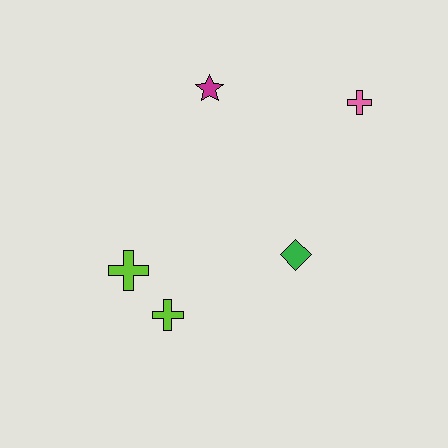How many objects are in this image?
There are 5 objects.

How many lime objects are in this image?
There are 2 lime objects.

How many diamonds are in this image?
There is 1 diamond.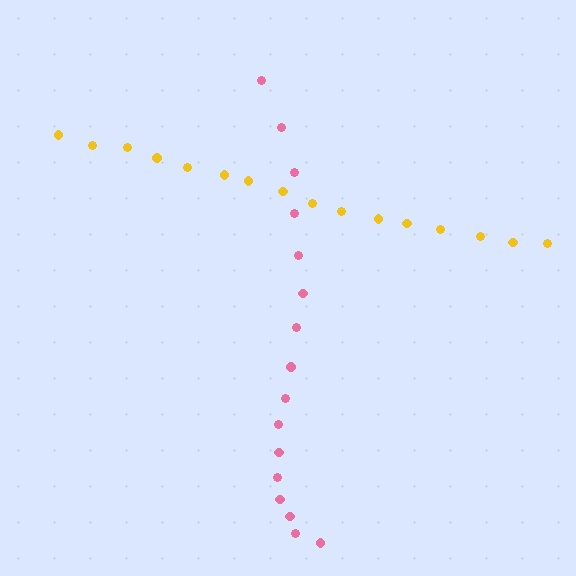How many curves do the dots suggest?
There are 2 distinct paths.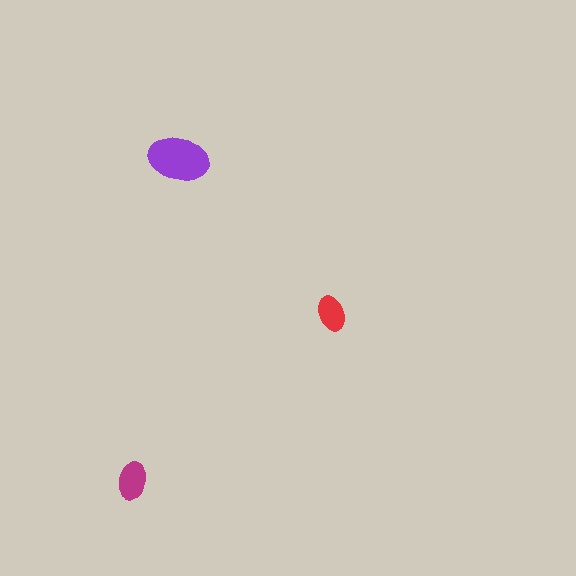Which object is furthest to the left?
The magenta ellipse is leftmost.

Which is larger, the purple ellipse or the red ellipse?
The purple one.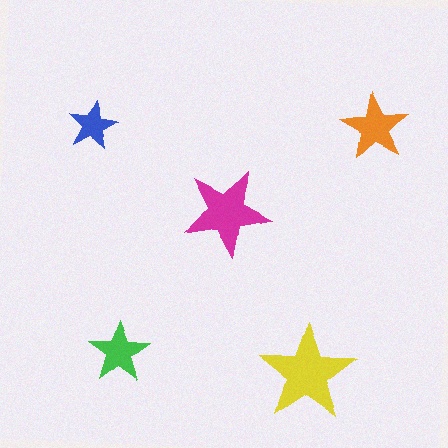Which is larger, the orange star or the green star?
The orange one.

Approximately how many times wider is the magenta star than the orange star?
About 1.5 times wider.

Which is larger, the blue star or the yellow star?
The yellow one.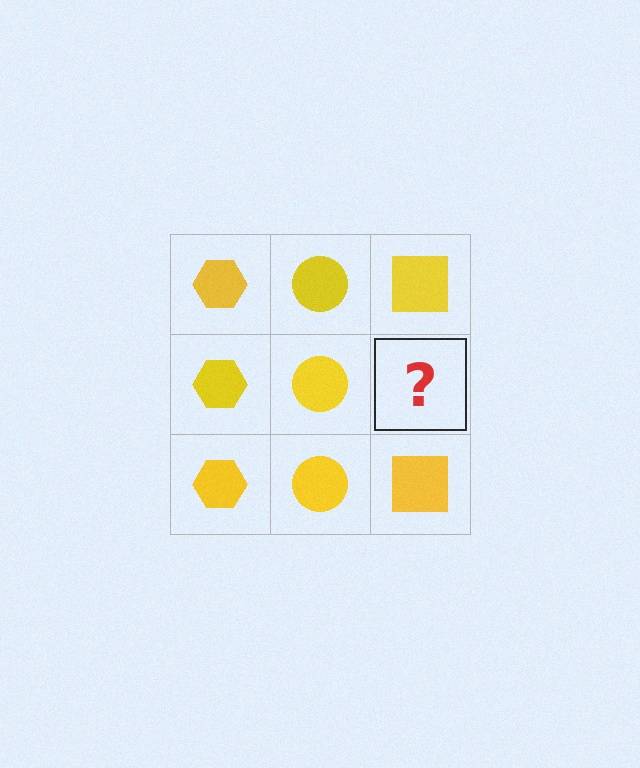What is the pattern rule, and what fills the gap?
The rule is that each column has a consistent shape. The gap should be filled with a yellow square.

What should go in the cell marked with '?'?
The missing cell should contain a yellow square.